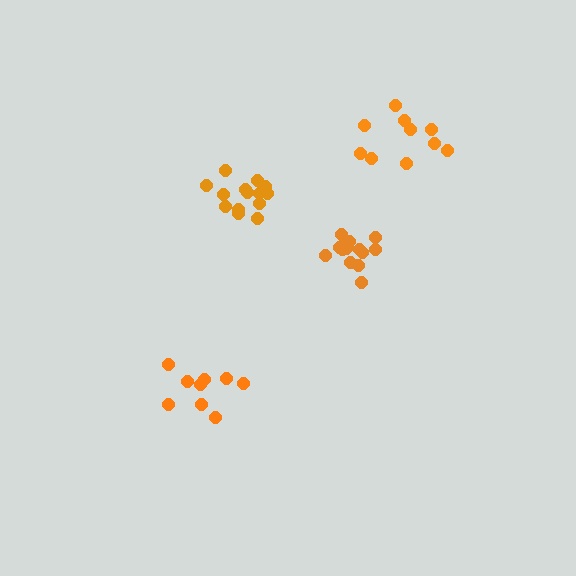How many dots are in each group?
Group 1: 10 dots, Group 2: 14 dots, Group 3: 9 dots, Group 4: 14 dots (47 total).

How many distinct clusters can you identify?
There are 4 distinct clusters.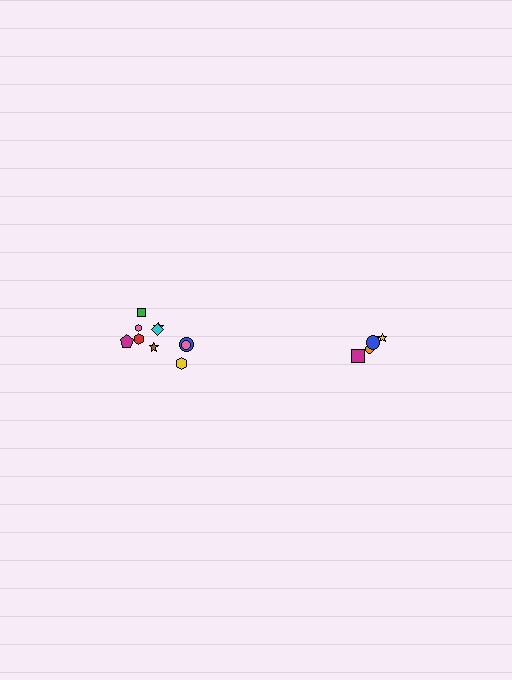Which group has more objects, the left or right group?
The left group.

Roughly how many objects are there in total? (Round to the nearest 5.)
Roughly 15 objects in total.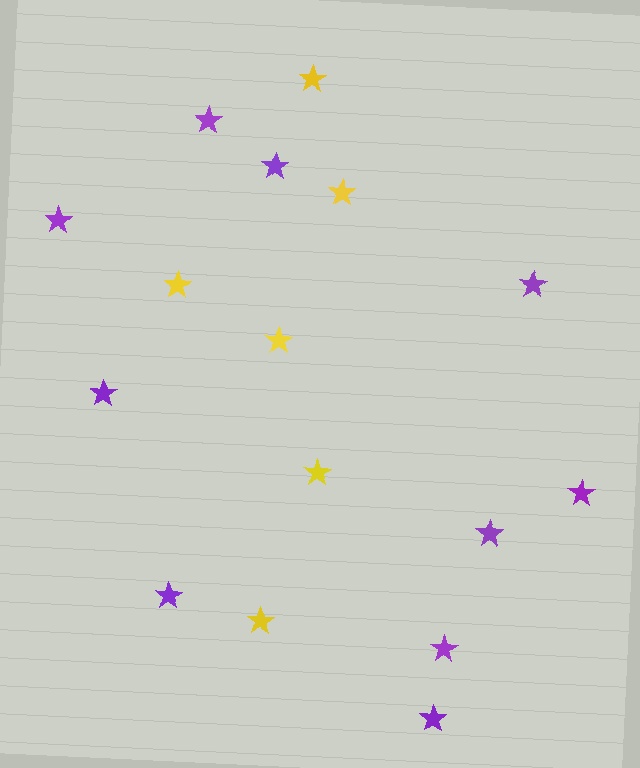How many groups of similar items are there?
There are 2 groups: one group of yellow stars (6) and one group of purple stars (10).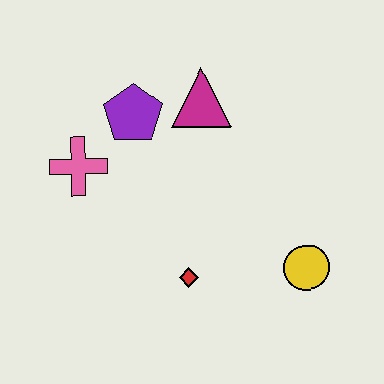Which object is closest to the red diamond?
The yellow circle is closest to the red diamond.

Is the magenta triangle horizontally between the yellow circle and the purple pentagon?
Yes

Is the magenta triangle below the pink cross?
No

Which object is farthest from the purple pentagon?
The yellow circle is farthest from the purple pentagon.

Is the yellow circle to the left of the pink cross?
No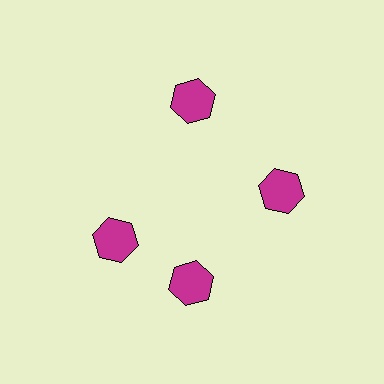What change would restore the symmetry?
The symmetry would be restored by rotating it back into even spacing with its neighbors so that all 4 hexagons sit at equal angles and equal distance from the center.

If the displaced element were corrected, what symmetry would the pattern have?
It would have 4-fold rotational symmetry — the pattern would map onto itself every 90 degrees.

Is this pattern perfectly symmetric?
No. The 4 magenta hexagons are arranged in a ring, but one element near the 9 o'clock position is rotated out of alignment along the ring, breaking the 4-fold rotational symmetry.